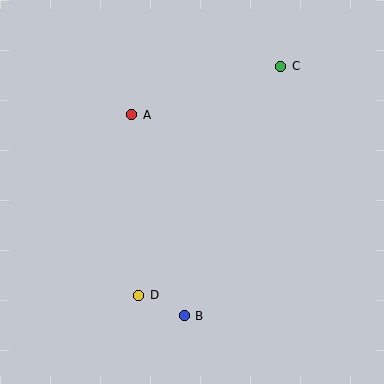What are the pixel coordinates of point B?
Point B is at (184, 316).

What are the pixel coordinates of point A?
Point A is at (132, 115).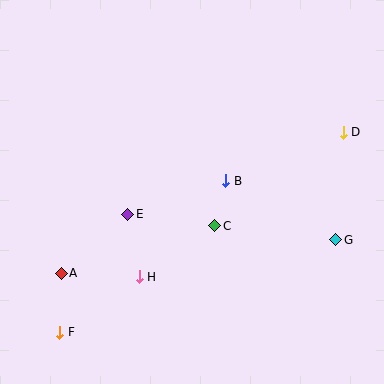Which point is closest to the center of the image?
Point B at (226, 181) is closest to the center.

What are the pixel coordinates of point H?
Point H is at (139, 277).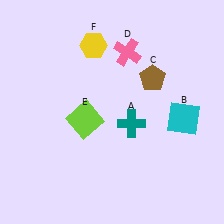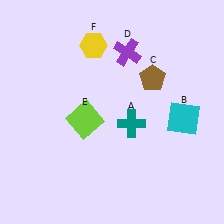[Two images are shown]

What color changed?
The cross (D) changed from pink in Image 1 to purple in Image 2.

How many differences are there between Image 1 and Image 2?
There is 1 difference between the two images.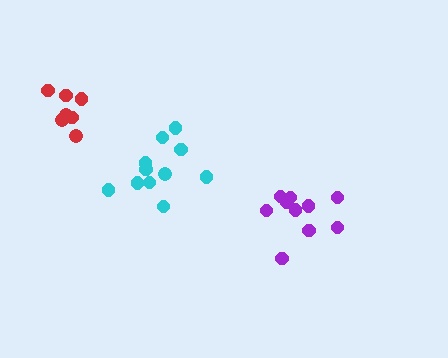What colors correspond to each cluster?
The clusters are colored: purple, red, cyan.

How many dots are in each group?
Group 1: 10 dots, Group 2: 7 dots, Group 3: 11 dots (28 total).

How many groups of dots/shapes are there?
There are 3 groups.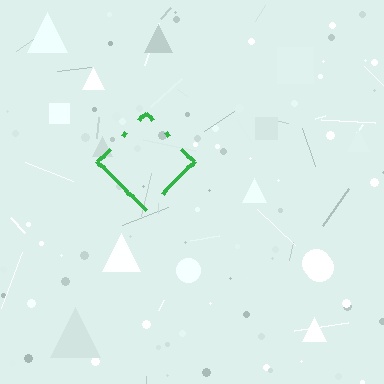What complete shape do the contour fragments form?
The contour fragments form a diamond.